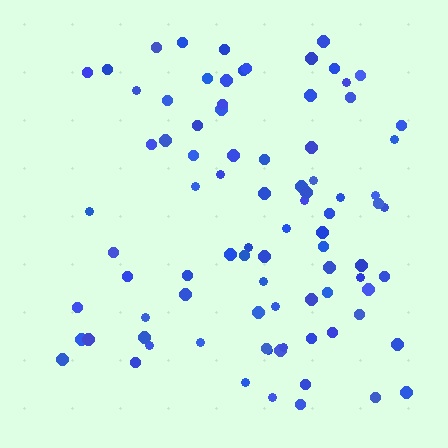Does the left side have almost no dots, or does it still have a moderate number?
Still a moderate number, just noticeably fewer than the right.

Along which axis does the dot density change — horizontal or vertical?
Horizontal.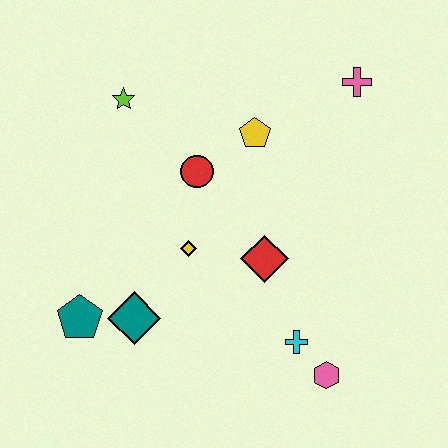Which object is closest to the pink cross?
The yellow pentagon is closest to the pink cross.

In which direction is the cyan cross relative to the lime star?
The cyan cross is below the lime star.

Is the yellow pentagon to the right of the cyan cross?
No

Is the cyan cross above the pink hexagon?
Yes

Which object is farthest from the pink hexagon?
The lime star is farthest from the pink hexagon.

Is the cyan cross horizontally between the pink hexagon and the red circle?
Yes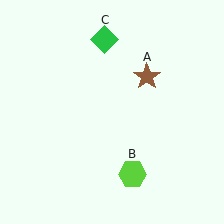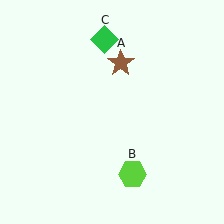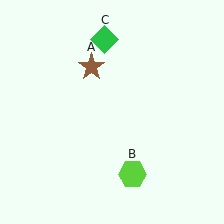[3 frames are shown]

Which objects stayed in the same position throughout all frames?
Lime hexagon (object B) and green diamond (object C) remained stationary.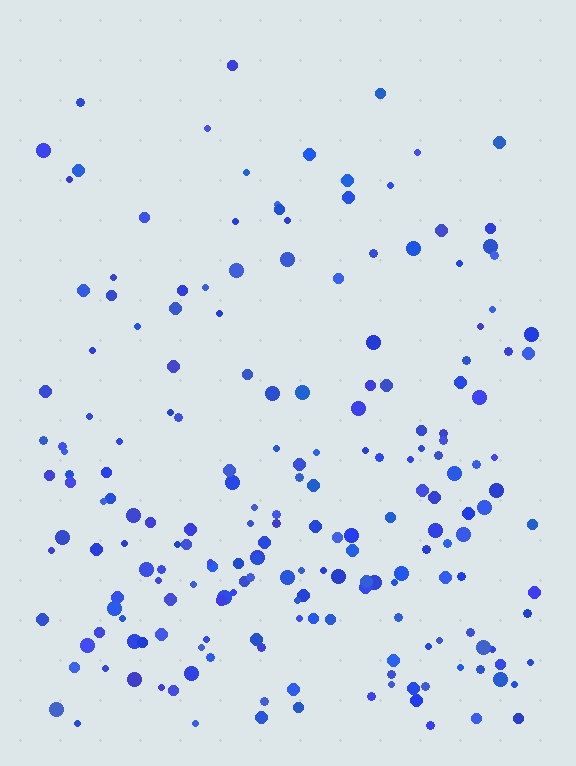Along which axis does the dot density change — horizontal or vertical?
Vertical.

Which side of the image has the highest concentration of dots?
The bottom.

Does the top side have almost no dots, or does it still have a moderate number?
Still a moderate number, just noticeably fewer than the bottom.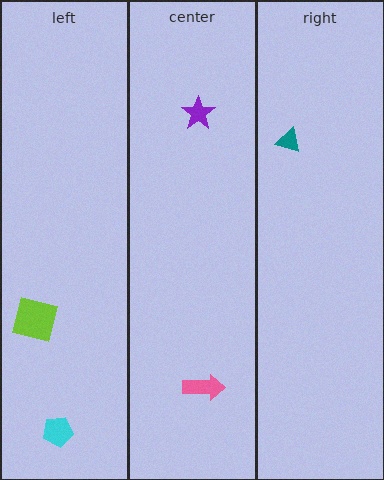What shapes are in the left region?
The lime square, the cyan pentagon.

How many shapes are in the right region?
1.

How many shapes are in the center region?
2.